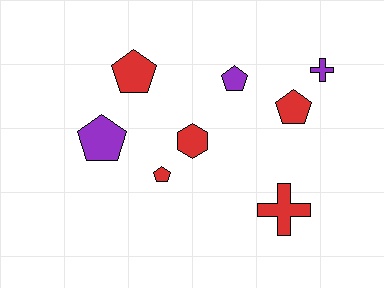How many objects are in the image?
There are 8 objects.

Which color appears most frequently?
Red, with 5 objects.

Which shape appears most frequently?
Pentagon, with 5 objects.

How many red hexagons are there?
There is 1 red hexagon.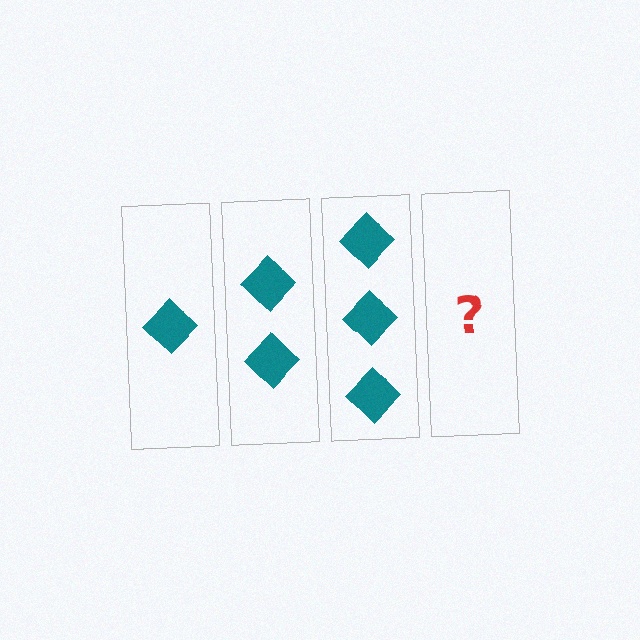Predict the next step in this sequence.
The next step is 4 diamonds.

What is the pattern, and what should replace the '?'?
The pattern is that each step adds one more diamond. The '?' should be 4 diamonds.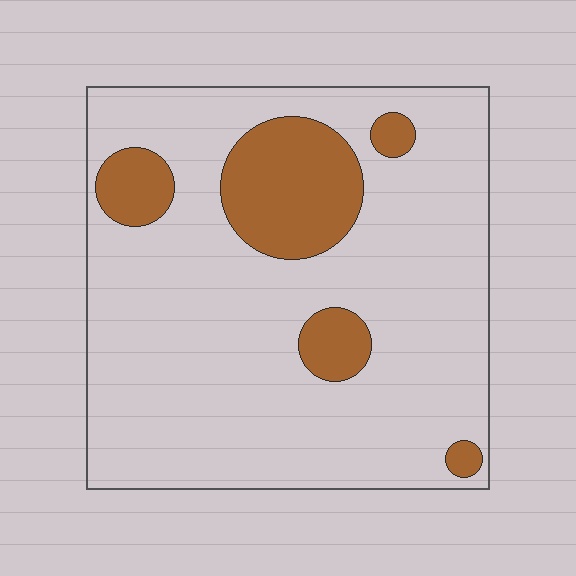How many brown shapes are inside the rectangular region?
5.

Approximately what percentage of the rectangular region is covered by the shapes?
Approximately 15%.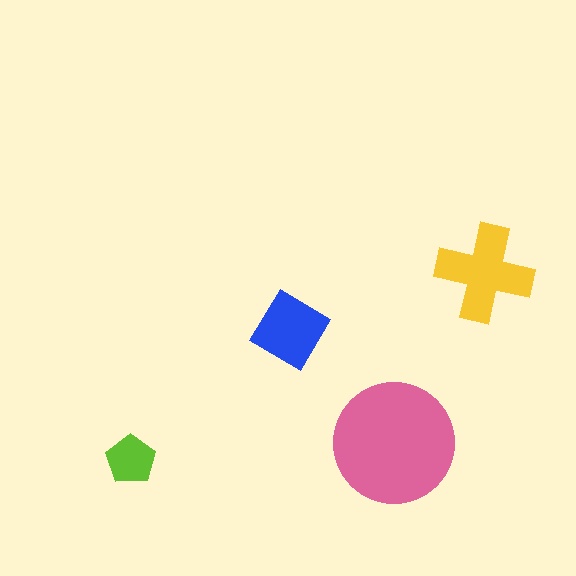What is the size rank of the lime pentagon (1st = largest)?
4th.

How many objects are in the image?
There are 4 objects in the image.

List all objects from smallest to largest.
The lime pentagon, the blue diamond, the yellow cross, the pink circle.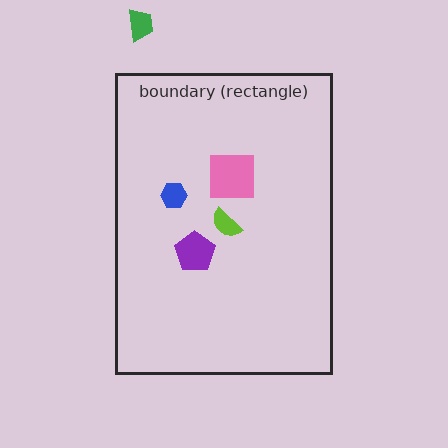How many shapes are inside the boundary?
4 inside, 1 outside.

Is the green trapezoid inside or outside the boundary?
Outside.